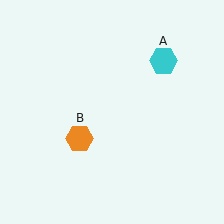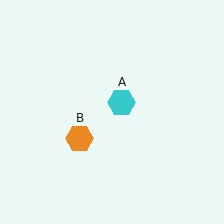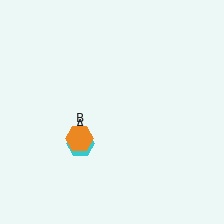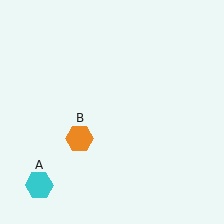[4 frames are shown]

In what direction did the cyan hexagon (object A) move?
The cyan hexagon (object A) moved down and to the left.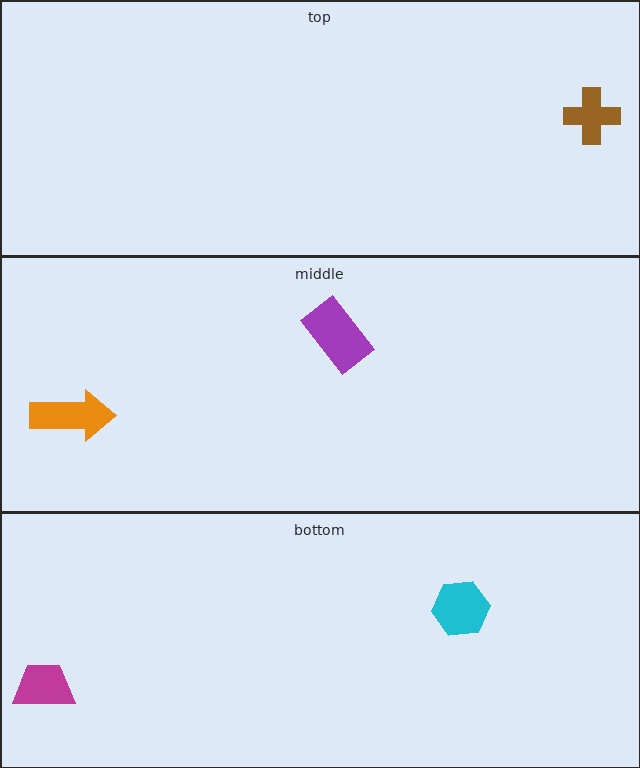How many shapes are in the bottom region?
2.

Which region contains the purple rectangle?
The middle region.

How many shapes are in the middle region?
2.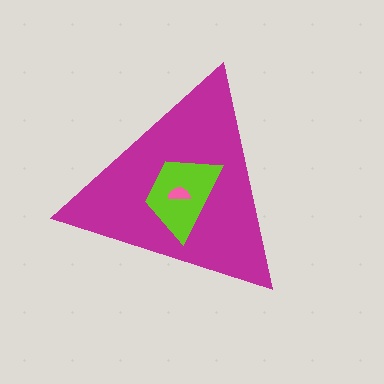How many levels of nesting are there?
3.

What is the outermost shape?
The magenta triangle.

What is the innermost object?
The pink semicircle.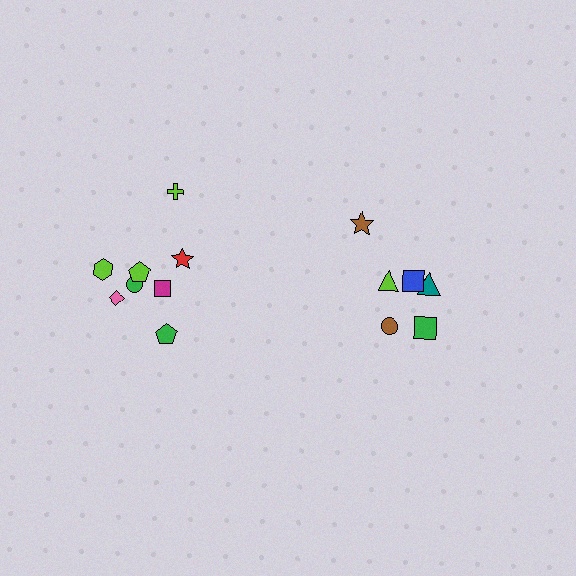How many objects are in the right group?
There are 6 objects.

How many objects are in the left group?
There are 8 objects.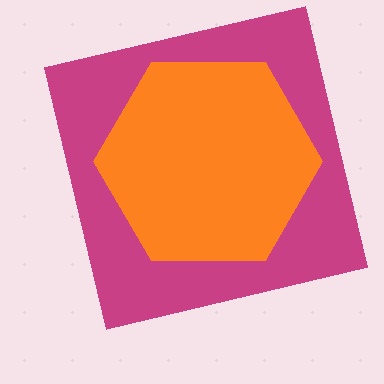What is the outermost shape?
The magenta square.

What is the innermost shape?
The orange hexagon.